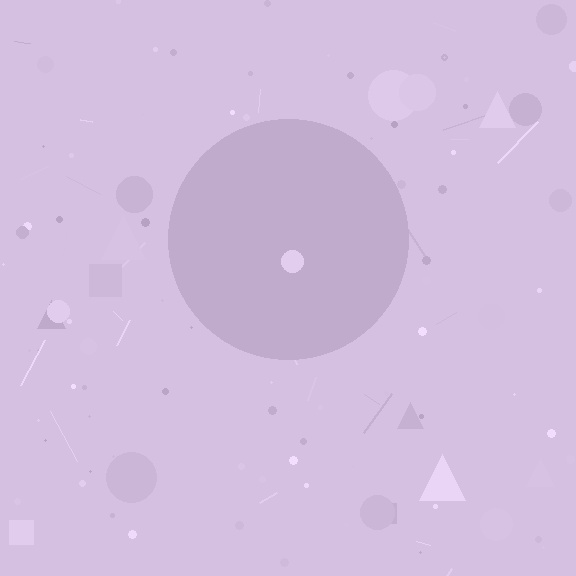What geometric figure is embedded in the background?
A circle is embedded in the background.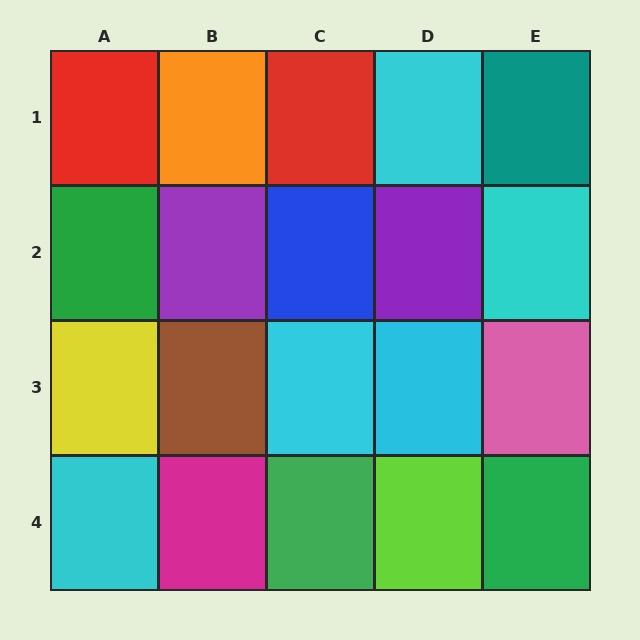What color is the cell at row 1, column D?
Cyan.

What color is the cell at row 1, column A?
Red.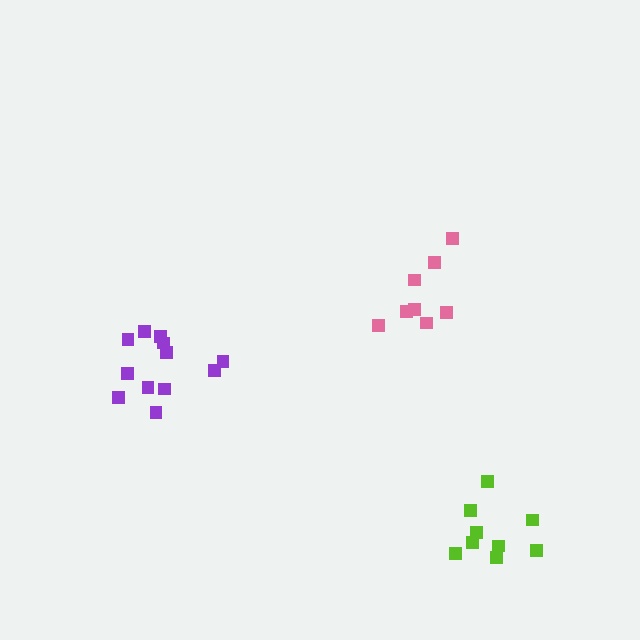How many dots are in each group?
Group 1: 8 dots, Group 2: 9 dots, Group 3: 12 dots (29 total).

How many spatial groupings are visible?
There are 3 spatial groupings.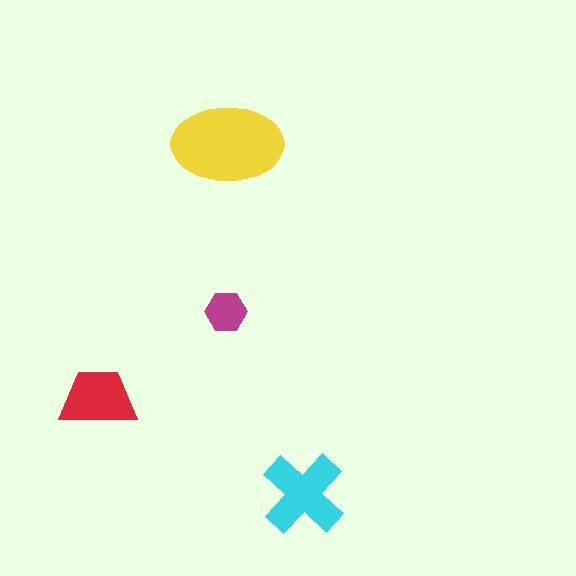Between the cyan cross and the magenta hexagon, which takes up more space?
The cyan cross.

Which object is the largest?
The yellow ellipse.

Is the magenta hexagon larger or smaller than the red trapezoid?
Smaller.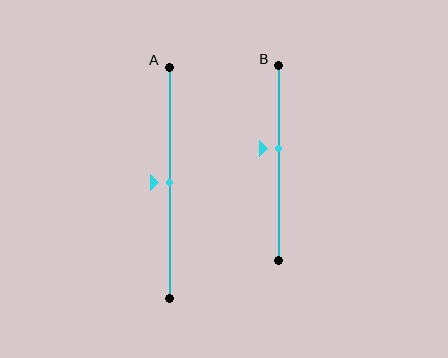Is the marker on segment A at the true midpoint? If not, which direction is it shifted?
Yes, the marker on segment A is at the true midpoint.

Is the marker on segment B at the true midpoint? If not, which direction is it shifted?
No, the marker on segment B is shifted upward by about 7% of the segment length.